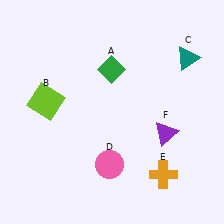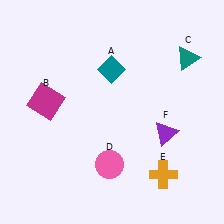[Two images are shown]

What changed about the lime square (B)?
In Image 1, B is lime. In Image 2, it changed to magenta.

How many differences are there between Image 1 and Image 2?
There are 2 differences between the two images.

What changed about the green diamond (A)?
In Image 1, A is green. In Image 2, it changed to teal.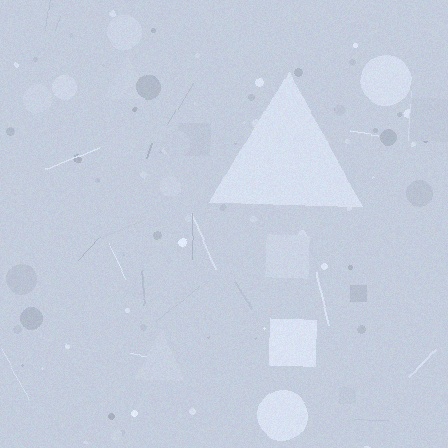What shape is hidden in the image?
A triangle is hidden in the image.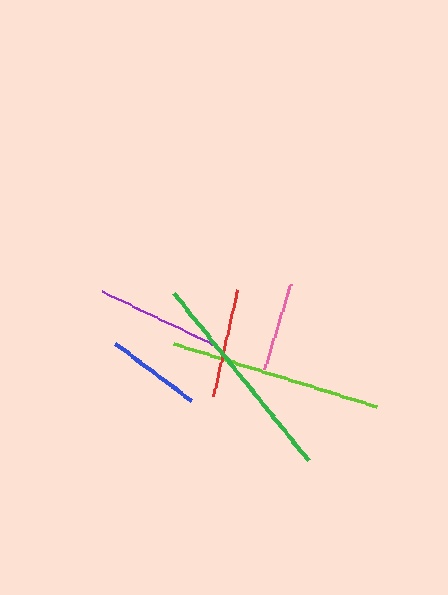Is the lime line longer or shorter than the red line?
The lime line is longer than the red line.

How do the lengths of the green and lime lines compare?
The green and lime lines are approximately the same length.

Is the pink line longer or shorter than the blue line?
The blue line is longer than the pink line.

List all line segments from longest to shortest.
From longest to shortest: green, lime, purple, red, blue, pink.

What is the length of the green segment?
The green segment is approximately 214 pixels long.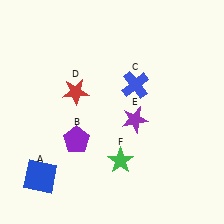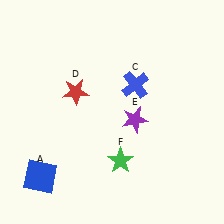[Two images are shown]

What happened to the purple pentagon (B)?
The purple pentagon (B) was removed in Image 2. It was in the bottom-left area of Image 1.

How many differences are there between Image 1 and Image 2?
There is 1 difference between the two images.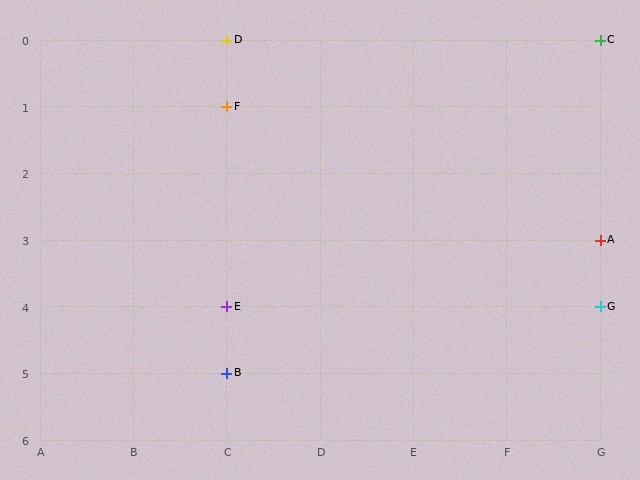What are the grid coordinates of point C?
Point C is at grid coordinates (G, 0).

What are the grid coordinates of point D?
Point D is at grid coordinates (C, 0).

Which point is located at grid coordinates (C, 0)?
Point D is at (C, 0).